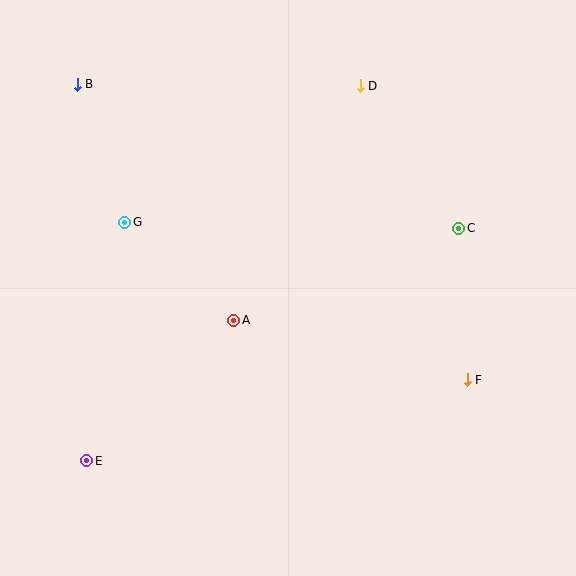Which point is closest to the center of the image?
Point A at (234, 320) is closest to the center.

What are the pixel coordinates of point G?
Point G is at (125, 222).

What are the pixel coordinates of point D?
Point D is at (360, 86).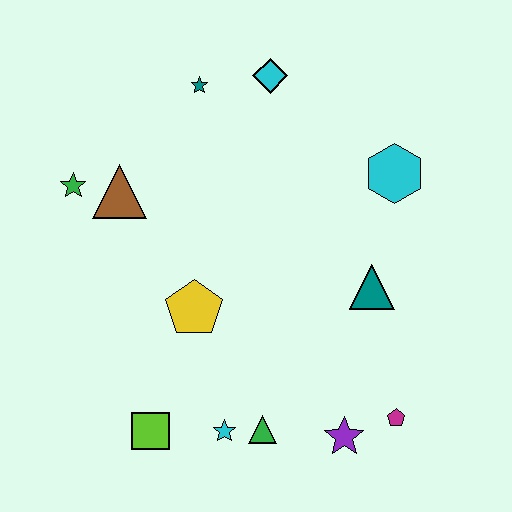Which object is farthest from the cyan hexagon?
The lime square is farthest from the cyan hexagon.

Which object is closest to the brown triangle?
The green star is closest to the brown triangle.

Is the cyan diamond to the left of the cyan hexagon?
Yes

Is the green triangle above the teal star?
No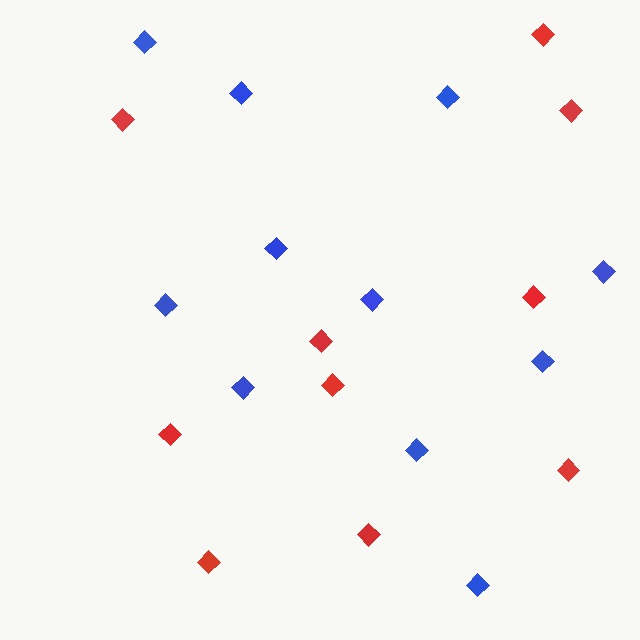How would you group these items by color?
There are 2 groups: one group of blue diamonds (11) and one group of red diamonds (10).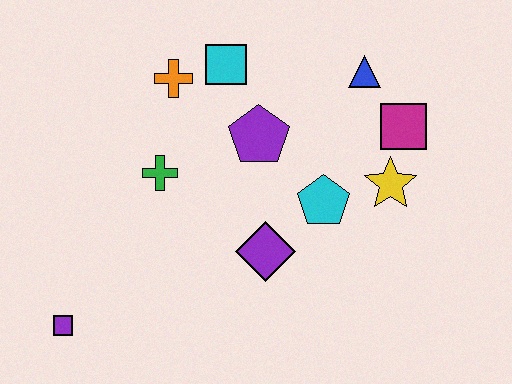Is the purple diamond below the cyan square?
Yes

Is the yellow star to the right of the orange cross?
Yes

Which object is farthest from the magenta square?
The purple square is farthest from the magenta square.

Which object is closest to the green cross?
The orange cross is closest to the green cross.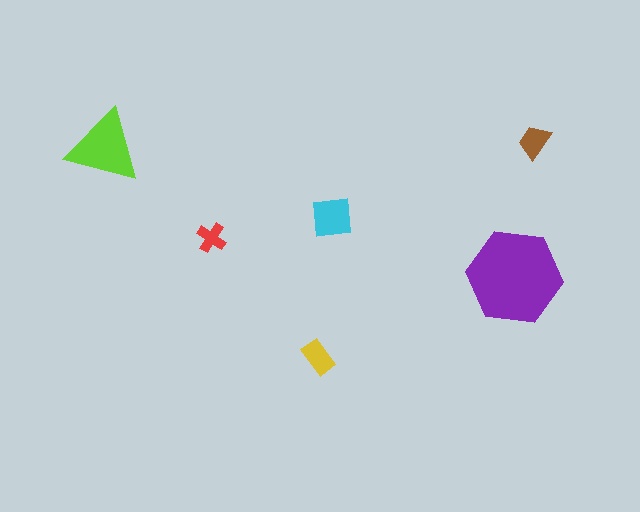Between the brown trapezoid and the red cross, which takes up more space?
The brown trapezoid.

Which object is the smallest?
The red cross.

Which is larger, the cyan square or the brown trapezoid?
The cyan square.